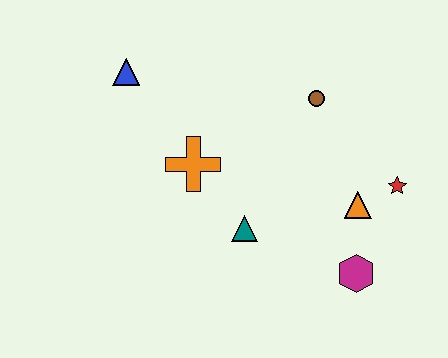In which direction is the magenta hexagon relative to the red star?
The magenta hexagon is below the red star.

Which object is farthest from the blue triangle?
The magenta hexagon is farthest from the blue triangle.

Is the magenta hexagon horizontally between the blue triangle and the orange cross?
No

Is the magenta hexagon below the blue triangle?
Yes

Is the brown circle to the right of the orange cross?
Yes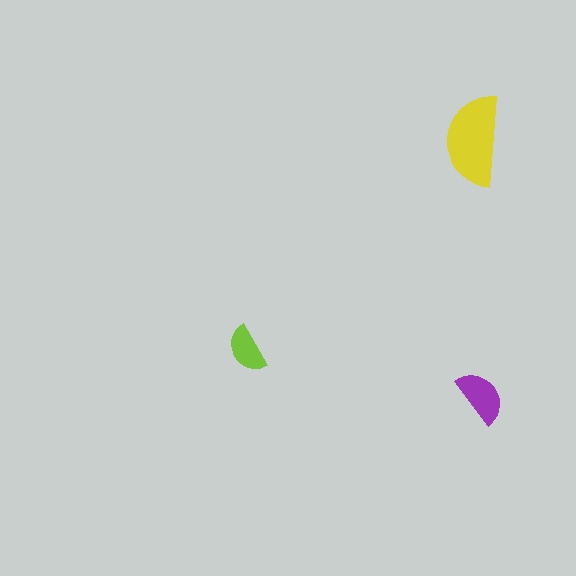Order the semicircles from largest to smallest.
the yellow one, the purple one, the lime one.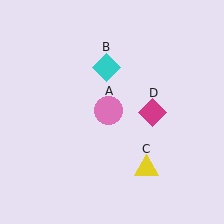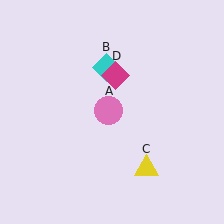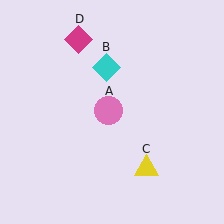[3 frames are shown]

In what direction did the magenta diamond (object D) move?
The magenta diamond (object D) moved up and to the left.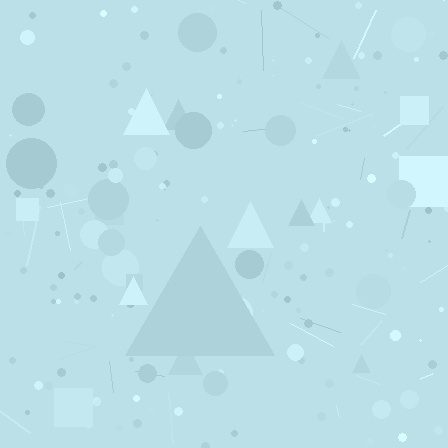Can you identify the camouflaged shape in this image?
The camouflaged shape is a triangle.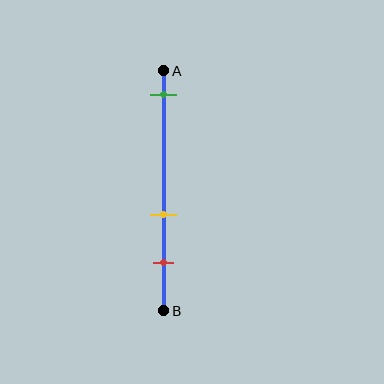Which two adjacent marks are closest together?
The yellow and red marks are the closest adjacent pair.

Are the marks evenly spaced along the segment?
No, the marks are not evenly spaced.